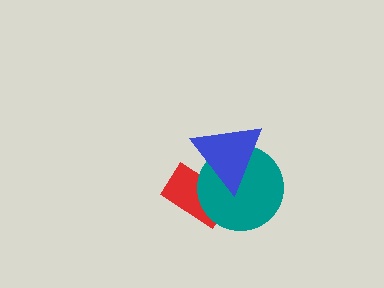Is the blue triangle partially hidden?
No, no other shape covers it.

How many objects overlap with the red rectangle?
2 objects overlap with the red rectangle.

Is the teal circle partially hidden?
Yes, it is partially covered by another shape.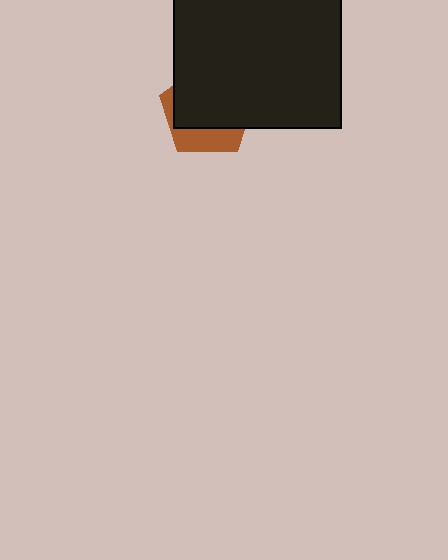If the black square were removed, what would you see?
You would see the complete brown pentagon.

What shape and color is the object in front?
The object in front is a black square.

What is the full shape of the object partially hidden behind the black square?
The partially hidden object is a brown pentagon.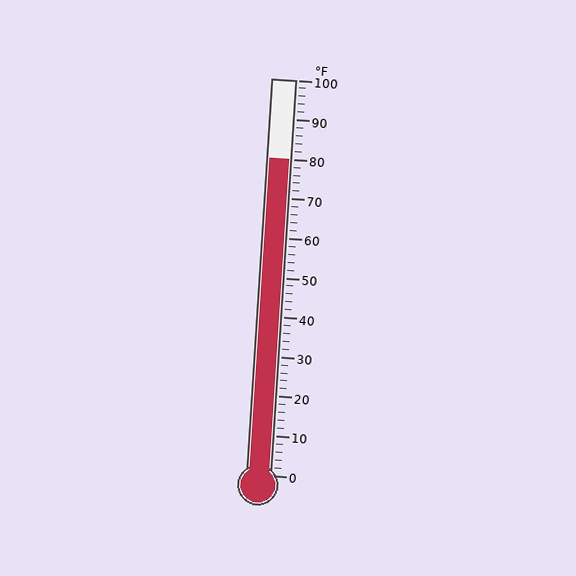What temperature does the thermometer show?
The thermometer shows approximately 80°F.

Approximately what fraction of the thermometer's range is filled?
The thermometer is filled to approximately 80% of its range.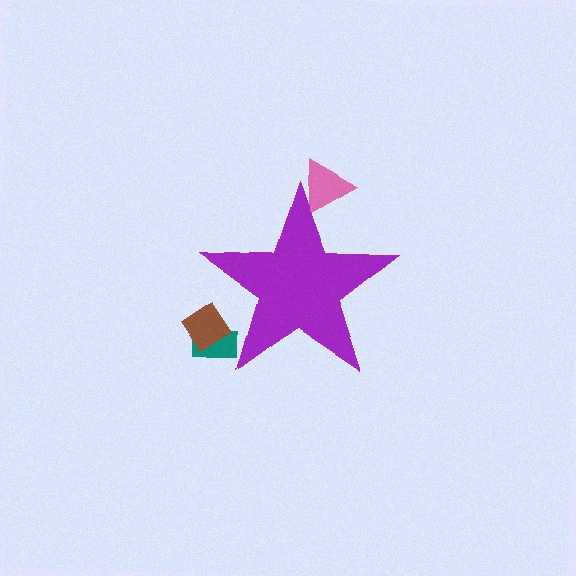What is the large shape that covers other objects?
A purple star.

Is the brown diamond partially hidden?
Yes, the brown diamond is partially hidden behind the purple star.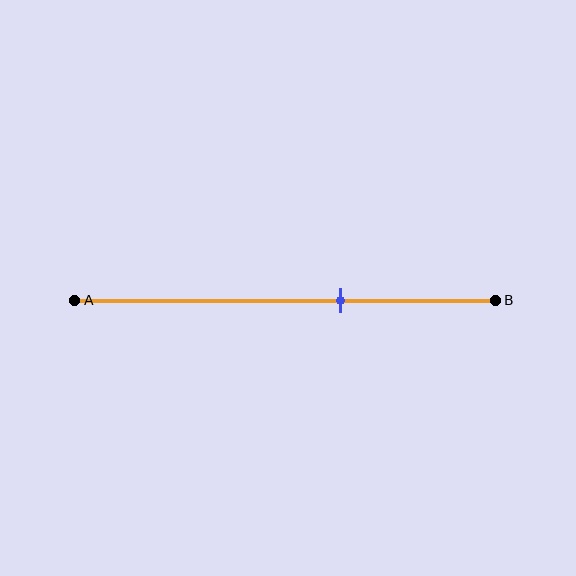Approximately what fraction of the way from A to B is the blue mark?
The blue mark is approximately 65% of the way from A to B.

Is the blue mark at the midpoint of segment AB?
No, the mark is at about 65% from A, not at the 50% midpoint.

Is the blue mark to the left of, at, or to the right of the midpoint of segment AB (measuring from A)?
The blue mark is to the right of the midpoint of segment AB.